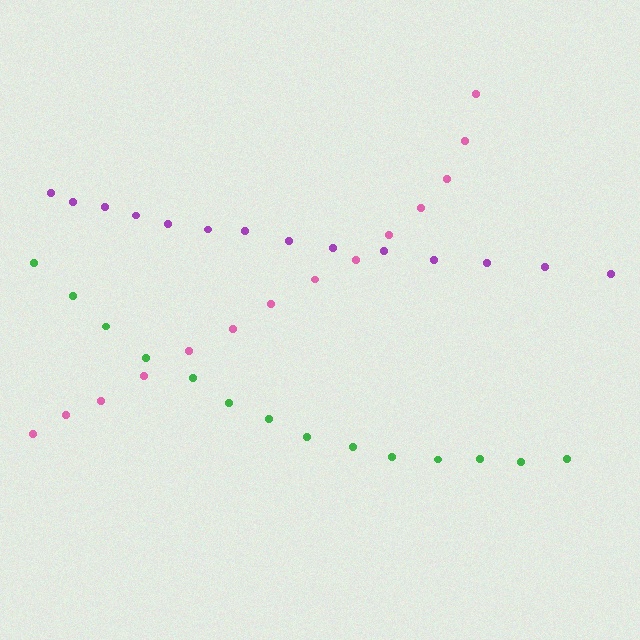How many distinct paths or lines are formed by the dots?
There are 3 distinct paths.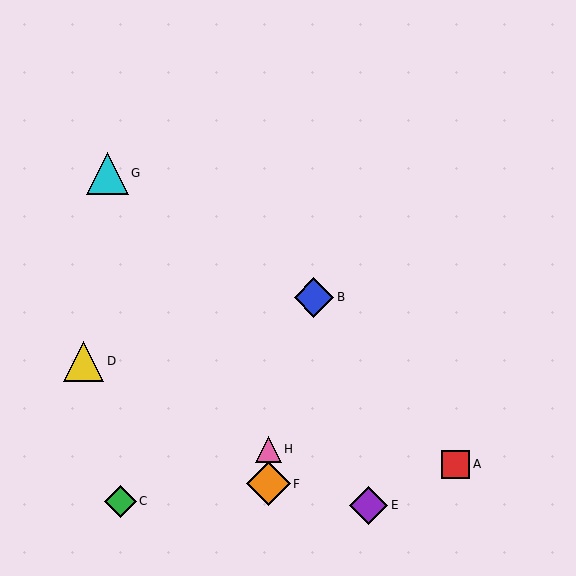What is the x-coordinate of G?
Object G is at x≈107.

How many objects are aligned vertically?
2 objects (F, H) are aligned vertically.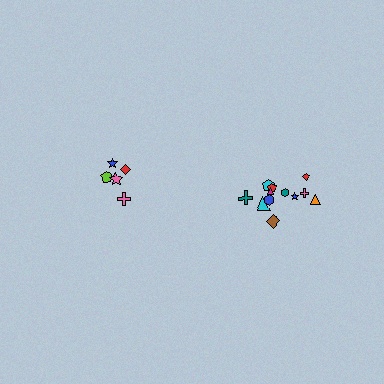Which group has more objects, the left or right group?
The right group.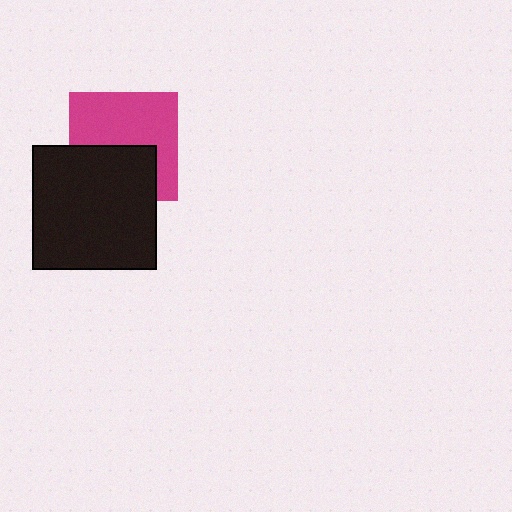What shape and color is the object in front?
The object in front is a black square.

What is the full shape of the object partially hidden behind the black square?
The partially hidden object is a magenta square.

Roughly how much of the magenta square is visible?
About half of it is visible (roughly 59%).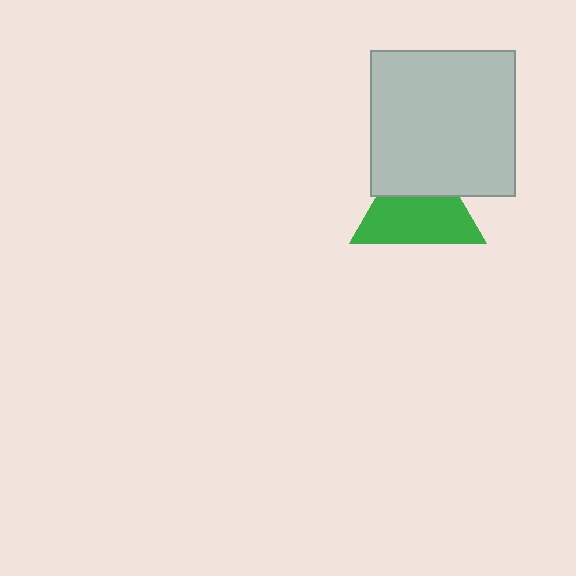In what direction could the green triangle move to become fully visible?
The green triangle could move down. That would shift it out from behind the light gray rectangle entirely.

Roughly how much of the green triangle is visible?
About half of it is visible (roughly 62%).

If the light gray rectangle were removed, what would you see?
You would see the complete green triangle.